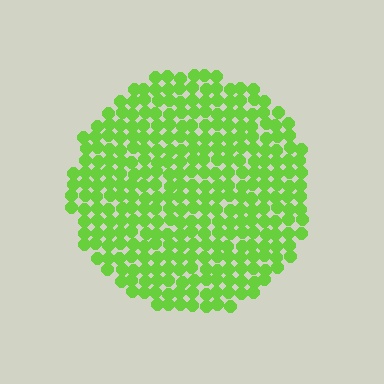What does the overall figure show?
The overall figure shows a circle.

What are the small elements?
The small elements are circles.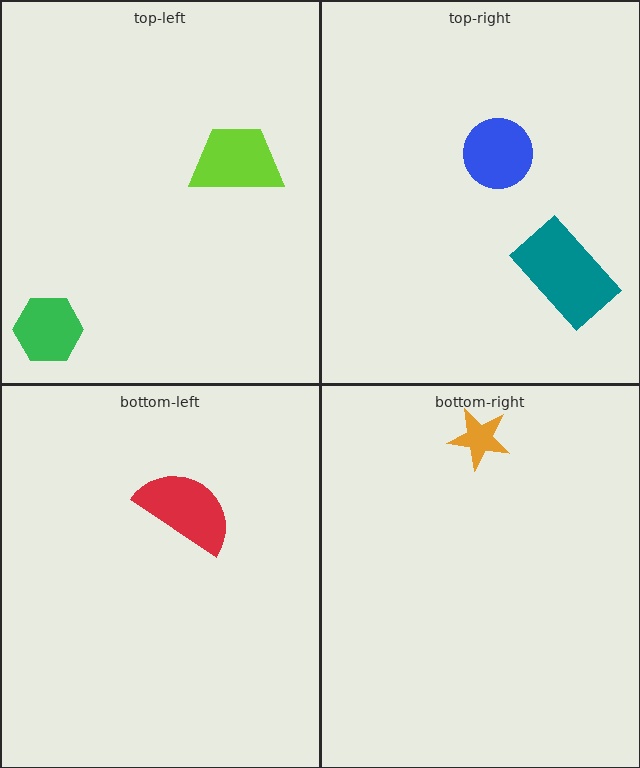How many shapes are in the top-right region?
2.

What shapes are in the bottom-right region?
The orange star.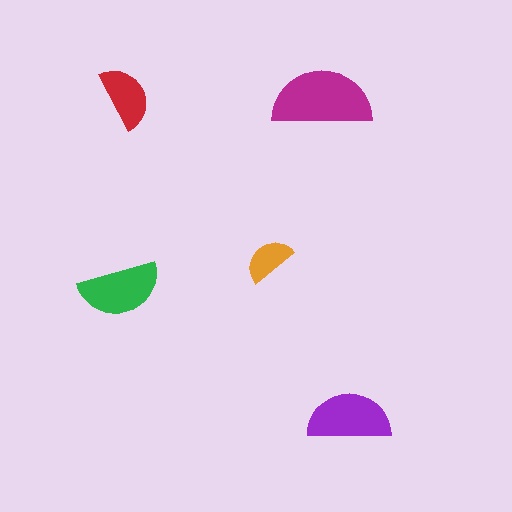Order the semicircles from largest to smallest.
the magenta one, the purple one, the green one, the red one, the orange one.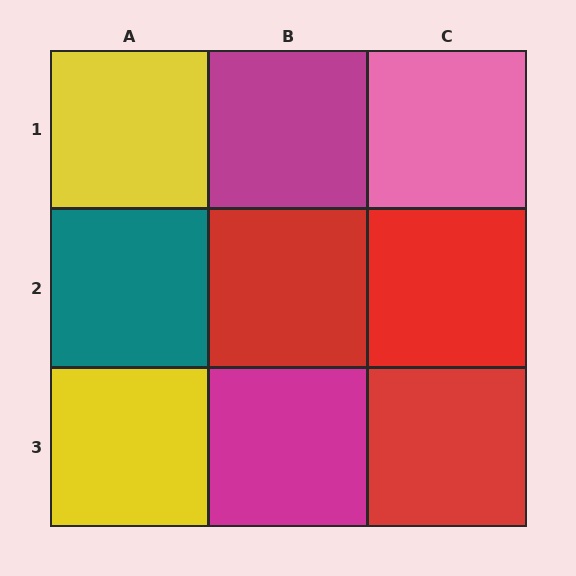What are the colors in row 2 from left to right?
Teal, red, red.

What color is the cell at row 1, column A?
Yellow.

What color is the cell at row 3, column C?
Red.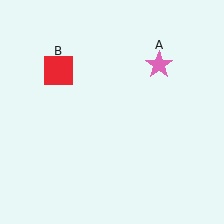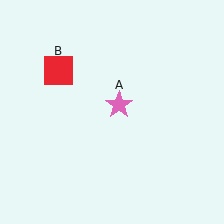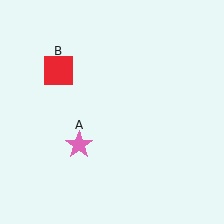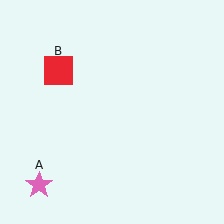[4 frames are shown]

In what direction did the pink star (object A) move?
The pink star (object A) moved down and to the left.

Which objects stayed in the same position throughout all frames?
Red square (object B) remained stationary.